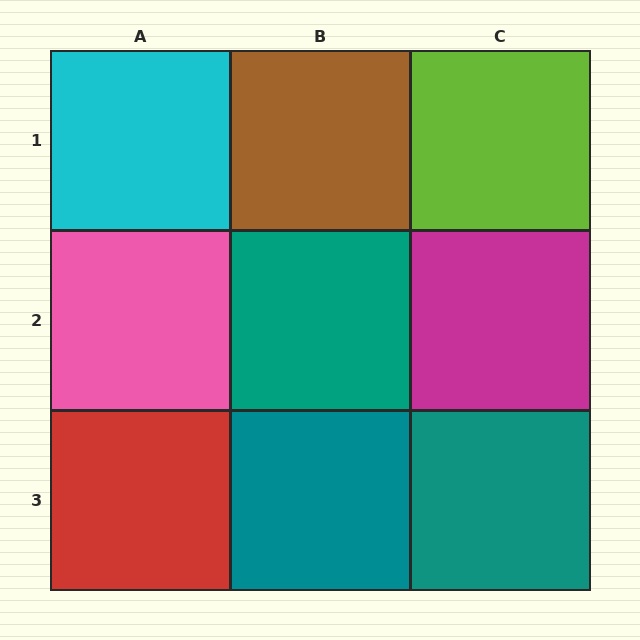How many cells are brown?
1 cell is brown.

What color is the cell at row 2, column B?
Teal.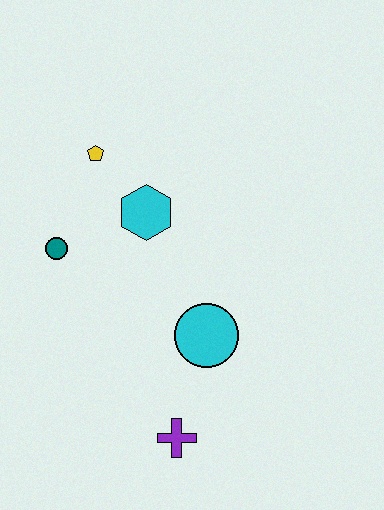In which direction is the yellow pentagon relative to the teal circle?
The yellow pentagon is above the teal circle.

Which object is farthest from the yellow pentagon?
The purple cross is farthest from the yellow pentagon.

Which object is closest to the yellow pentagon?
The cyan hexagon is closest to the yellow pentagon.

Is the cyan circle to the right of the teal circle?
Yes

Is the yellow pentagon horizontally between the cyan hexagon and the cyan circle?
No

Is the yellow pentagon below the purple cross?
No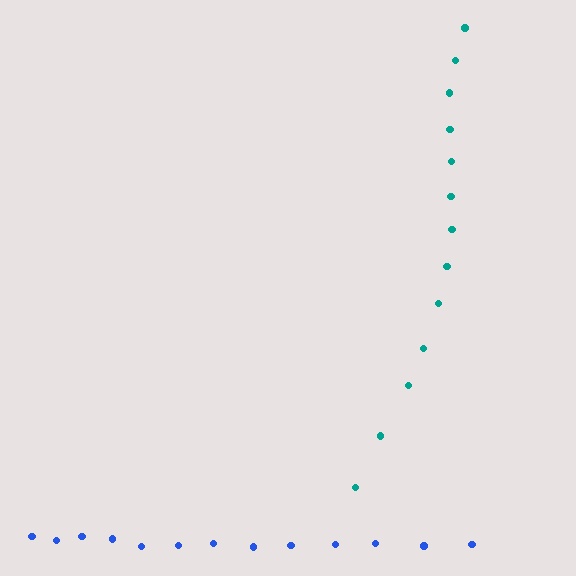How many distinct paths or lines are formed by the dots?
There are 2 distinct paths.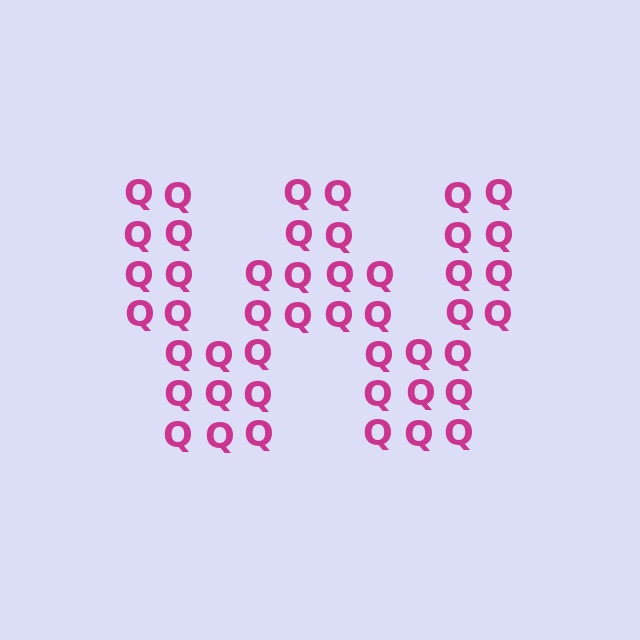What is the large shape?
The large shape is the letter W.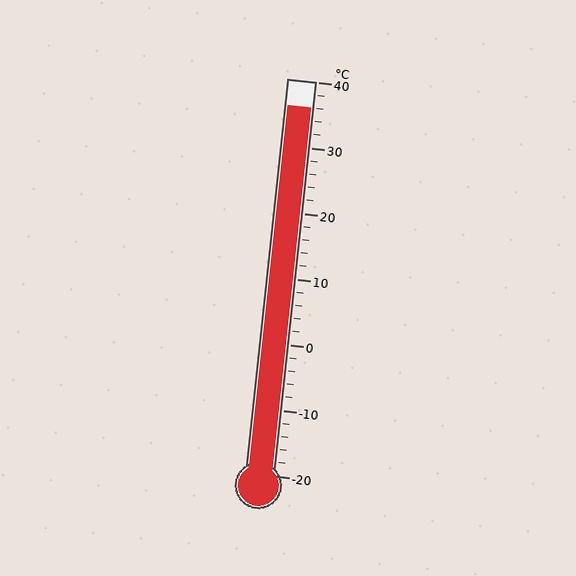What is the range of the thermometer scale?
The thermometer scale ranges from -20°C to 40°C.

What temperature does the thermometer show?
The thermometer shows approximately 36°C.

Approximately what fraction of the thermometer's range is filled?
The thermometer is filled to approximately 95% of its range.